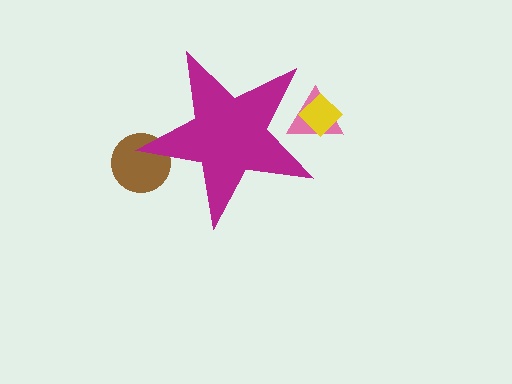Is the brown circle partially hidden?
Yes, the brown circle is partially hidden behind the magenta star.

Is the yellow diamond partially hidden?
Yes, the yellow diamond is partially hidden behind the magenta star.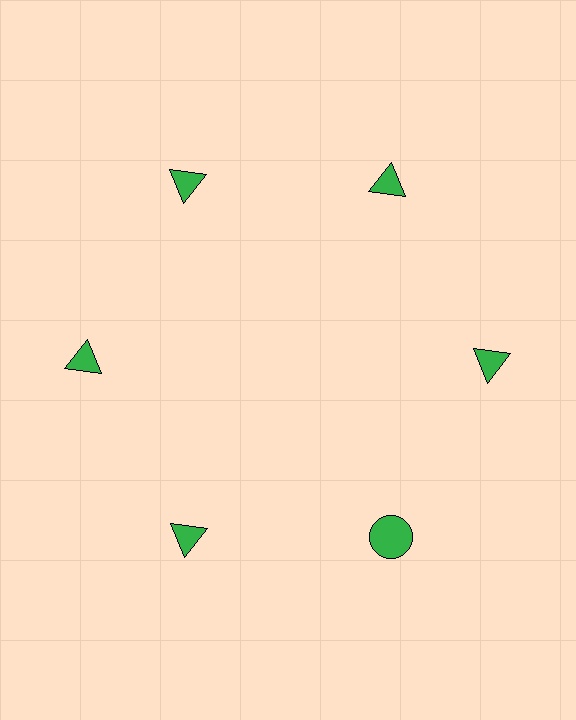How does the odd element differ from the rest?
It has a different shape: circle instead of triangle.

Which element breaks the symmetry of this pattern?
The green circle at roughly the 5 o'clock position breaks the symmetry. All other shapes are green triangles.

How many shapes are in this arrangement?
There are 6 shapes arranged in a ring pattern.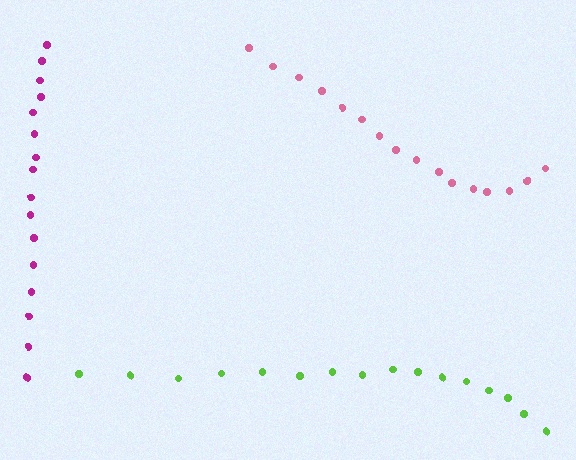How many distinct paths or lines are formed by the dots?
There are 3 distinct paths.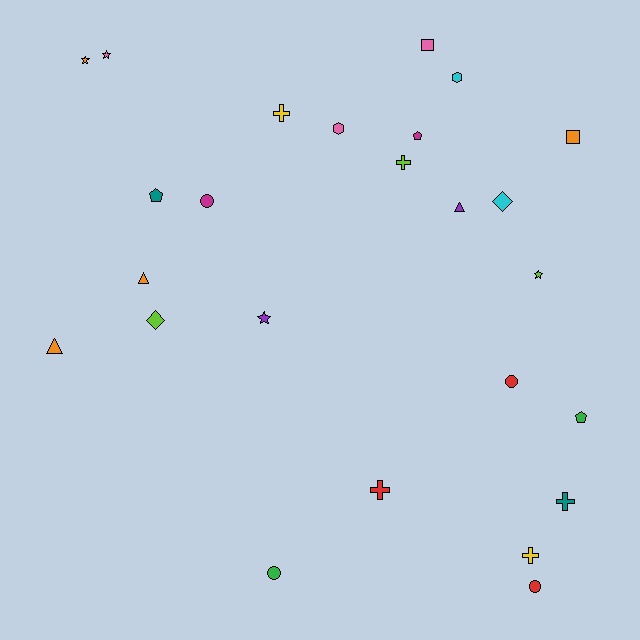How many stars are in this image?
There are 4 stars.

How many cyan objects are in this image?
There are 2 cyan objects.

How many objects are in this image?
There are 25 objects.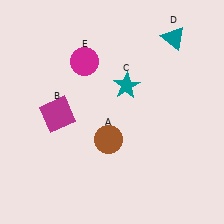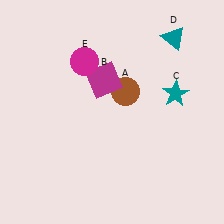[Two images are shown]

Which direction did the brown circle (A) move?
The brown circle (A) moved up.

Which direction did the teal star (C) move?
The teal star (C) moved right.